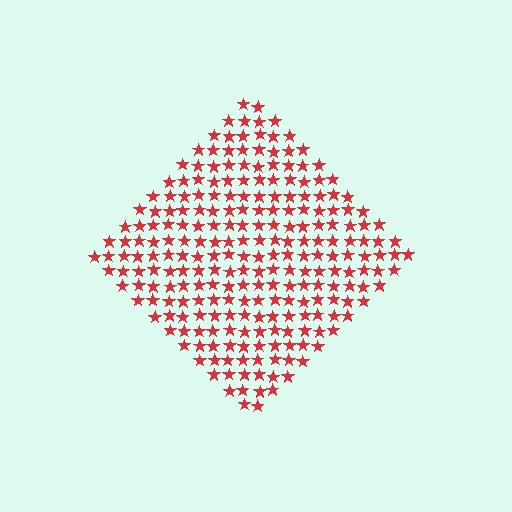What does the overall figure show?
The overall figure shows a diamond.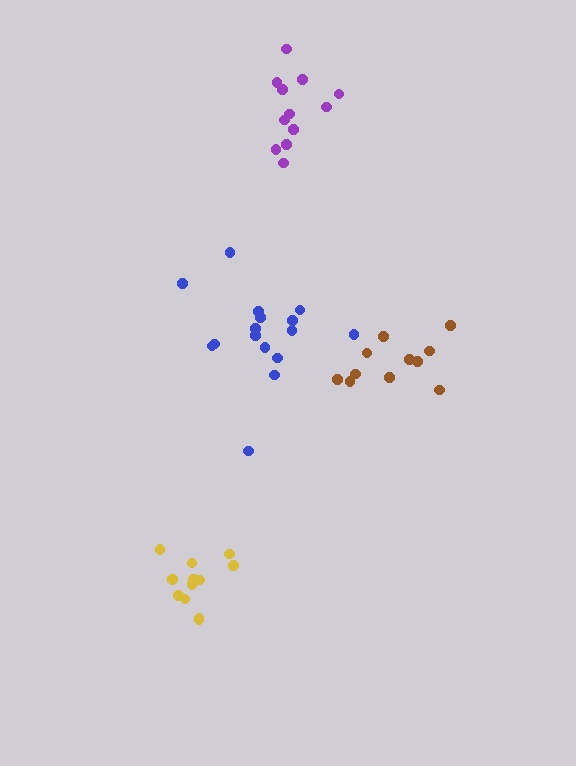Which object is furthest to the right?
The brown cluster is rightmost.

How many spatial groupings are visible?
There are 4 spatial groupings.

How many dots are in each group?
Group 1: 16 dots, Group 2: 11 dots, Group 3: 12 dots, Group 4: 12 dots (51 total).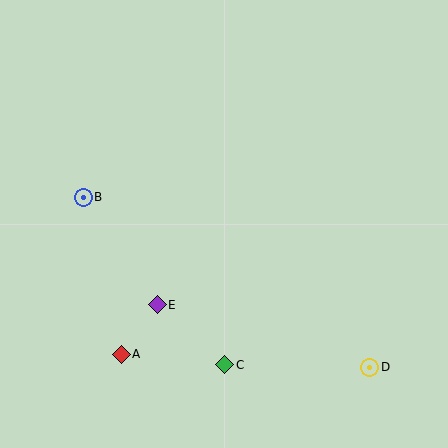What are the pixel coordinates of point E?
Point E is at (157, 305).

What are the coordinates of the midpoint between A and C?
The midpoint between A and C is at (173, 359).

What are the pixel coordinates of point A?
Point A is at (121, 354).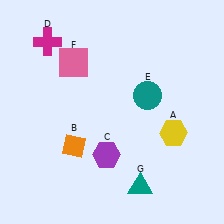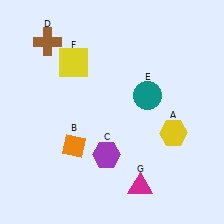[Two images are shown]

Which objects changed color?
D changed from magenta to brown. F changed from pink to yellow. G changed from teal to magenta.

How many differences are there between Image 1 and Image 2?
There are 3 differences between the two images.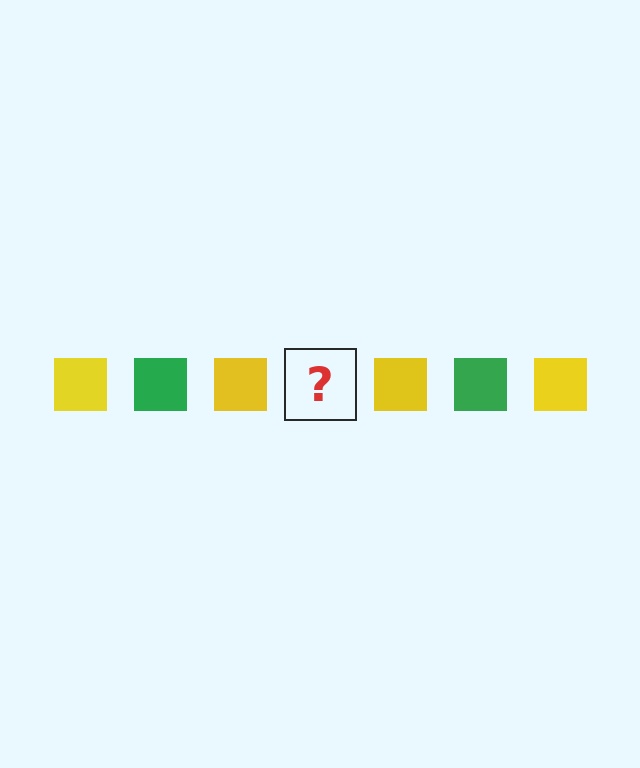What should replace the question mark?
The question mark should be replaced with a green square.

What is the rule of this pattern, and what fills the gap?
The rule is that the pattern cycles through yellow, green squares. The gap should be filled with a green square.